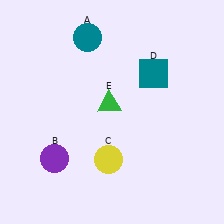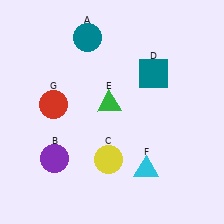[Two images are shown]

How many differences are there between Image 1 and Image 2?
There are 2 differences between the two images.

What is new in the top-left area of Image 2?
A red circle (G) was added in the top-left area of Image 2.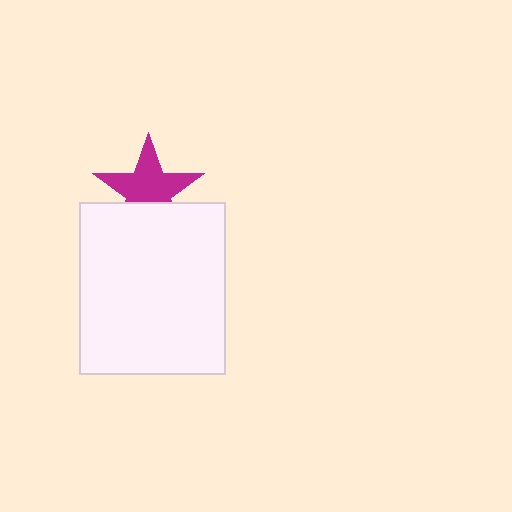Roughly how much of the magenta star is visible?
Most of it is visible (roughly 67%).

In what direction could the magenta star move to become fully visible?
The magenta star could move up. That would shift it out from behind the white rectangle entirely.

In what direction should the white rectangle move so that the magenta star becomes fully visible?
The white rectangle should move down. That is the shortest direction to clear the overlap and leave the magenta star fully visible.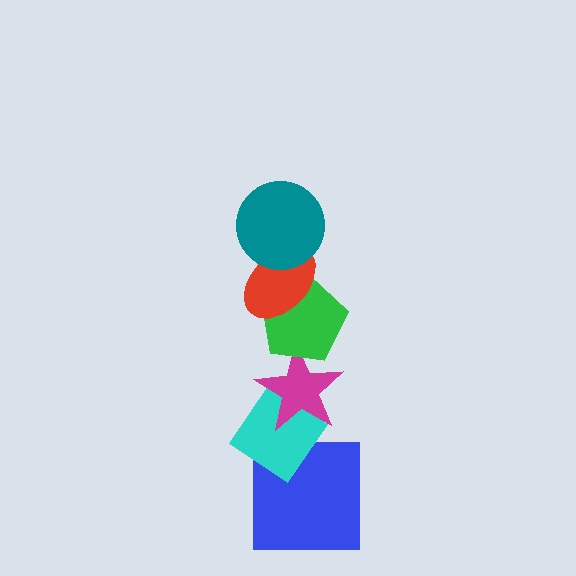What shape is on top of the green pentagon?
The red ellipse is on top of the green pentagon.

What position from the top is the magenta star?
The magenta star is 4th from the top.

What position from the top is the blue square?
The blue square is 6th from the top.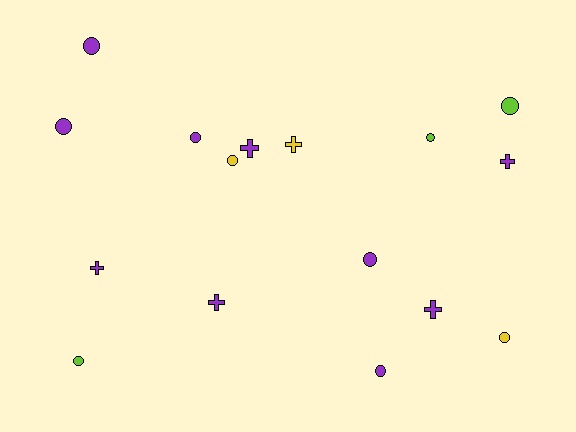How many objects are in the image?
There are 16 objects.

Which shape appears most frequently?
Circle, with 10 objects.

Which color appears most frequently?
Purple, with 10 objects.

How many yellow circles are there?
There are 2 yellow circles.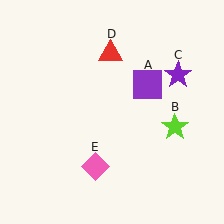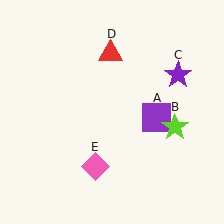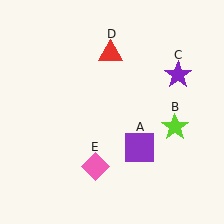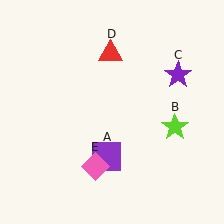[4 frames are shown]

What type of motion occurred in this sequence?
The purple square (object A) rotated clockwise around the center of the scene.